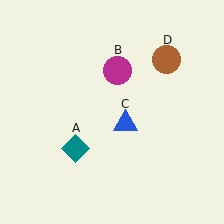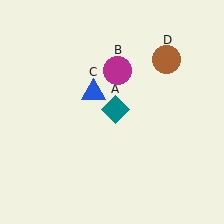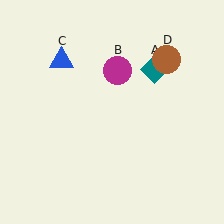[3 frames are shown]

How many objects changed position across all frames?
2 objects changed position: teal diamond (object A), blue triangle (object C).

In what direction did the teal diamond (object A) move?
The teal diamond (object A) moved up and to the right.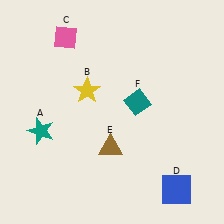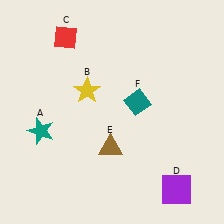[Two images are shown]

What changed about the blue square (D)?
In Image 1, D is blue. In Image 2, it changed to purple.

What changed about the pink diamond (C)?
In Image 1, C is pink. In Image 2, it changed to red.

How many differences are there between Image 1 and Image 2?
There are 2 differences between the two images.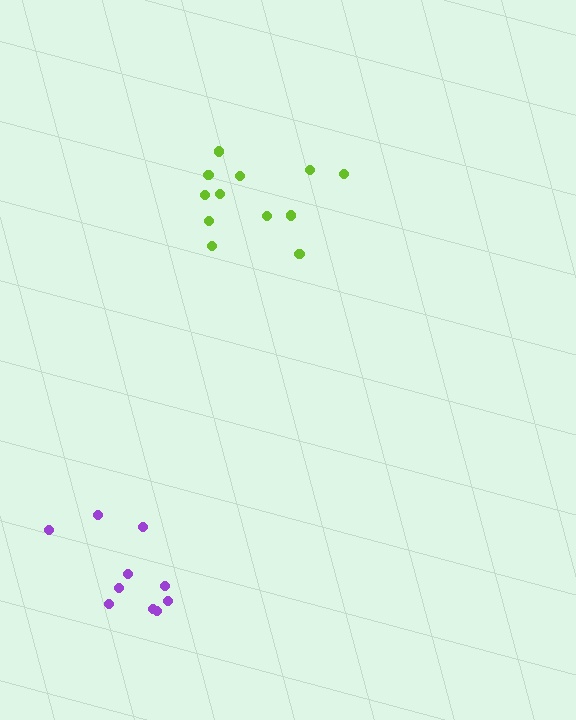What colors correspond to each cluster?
The clusters are colored: purple, lime.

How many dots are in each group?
Group 1: 10 dots, Group 2: 12 dots (22 total).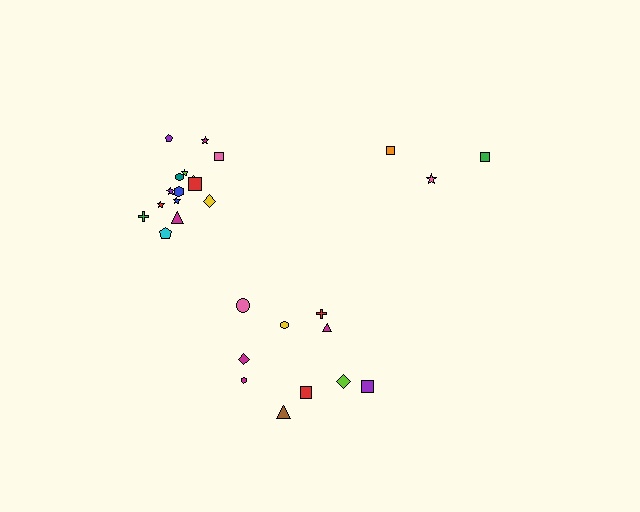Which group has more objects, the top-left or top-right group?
The top-left group.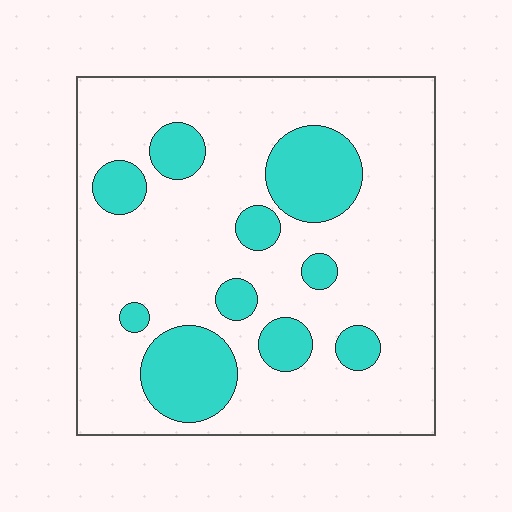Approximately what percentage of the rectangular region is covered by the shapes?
Approximately 20%.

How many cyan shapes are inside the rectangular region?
10.